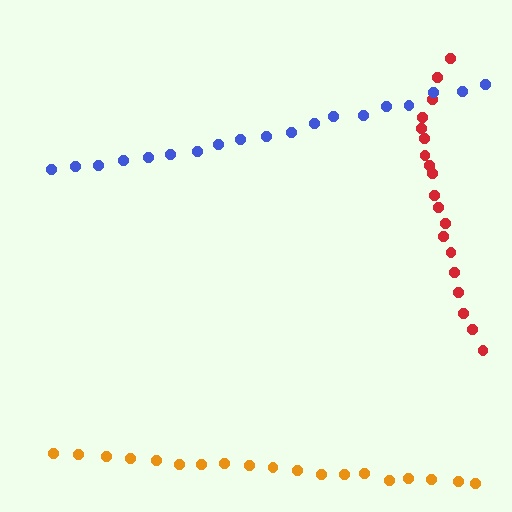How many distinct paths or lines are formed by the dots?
There are 3 distinct paths.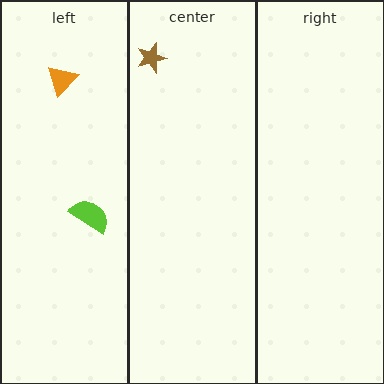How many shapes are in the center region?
1.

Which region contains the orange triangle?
The left region.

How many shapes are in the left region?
2.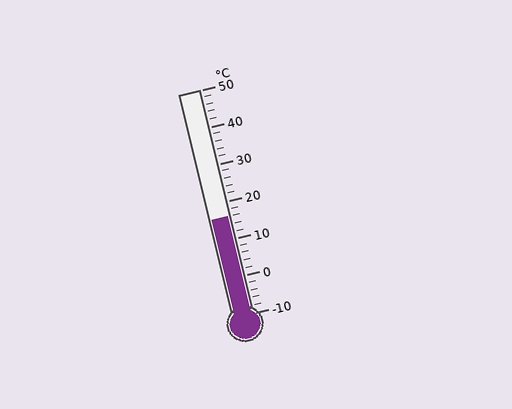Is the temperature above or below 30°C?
The temperature is below 30°C.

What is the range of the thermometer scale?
The thermometer scale ranges from -10°C to 50°C.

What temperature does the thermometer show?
The thermometer shows approximately 16°C.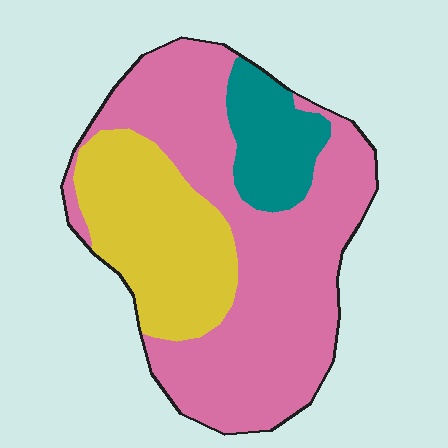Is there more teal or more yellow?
Yellow.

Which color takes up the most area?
Pink, at roughly 60%.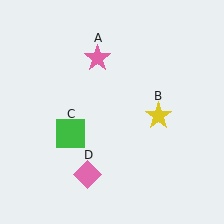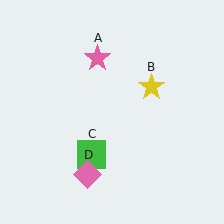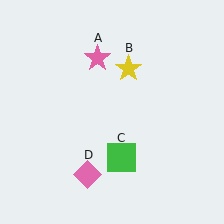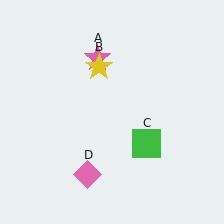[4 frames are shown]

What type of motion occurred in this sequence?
The yellow star (object B), green square (object C) rotated counterclockwise around the center of the scene.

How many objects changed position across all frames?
2 objects changed position: yellow star (object B), green square (object C).